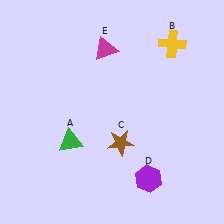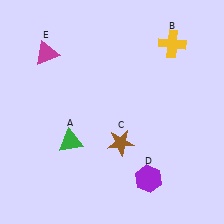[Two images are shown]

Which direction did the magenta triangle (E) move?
The magenta triangle (E) moved left.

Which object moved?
The magenta triangle (E) moved left.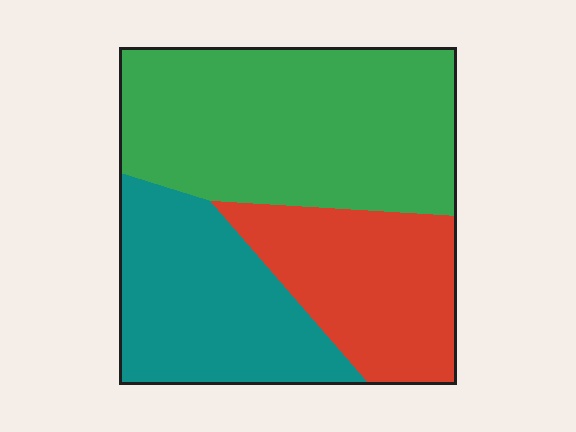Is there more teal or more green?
Green.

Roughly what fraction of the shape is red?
Red takes up about one quarter (1/4) of the shape.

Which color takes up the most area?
Green, at roughly 45%.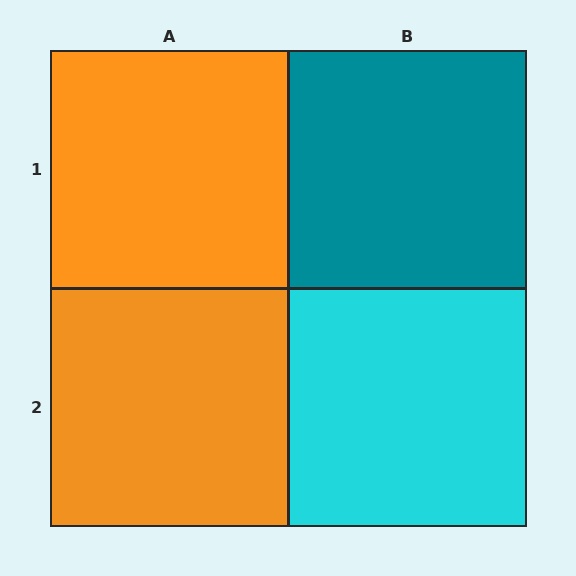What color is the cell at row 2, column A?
Orange.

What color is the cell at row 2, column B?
Cyan.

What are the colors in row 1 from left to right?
Orange, teal.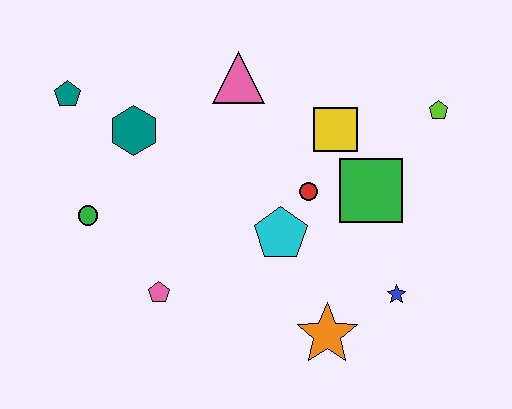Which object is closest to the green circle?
The teal hexagon is closest to the green circle.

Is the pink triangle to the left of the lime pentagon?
Yes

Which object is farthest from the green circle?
The lime pentagon is farthest from the green circle.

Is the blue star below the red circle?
Yes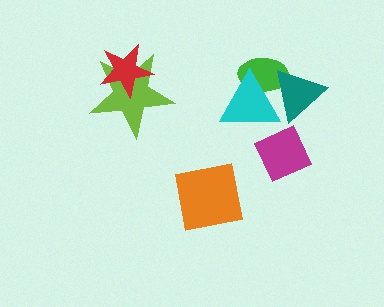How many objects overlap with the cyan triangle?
2 objects overlap with the cyan triangle.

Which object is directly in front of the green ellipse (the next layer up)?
The cyan triangle is directly in front of the green ellipse.